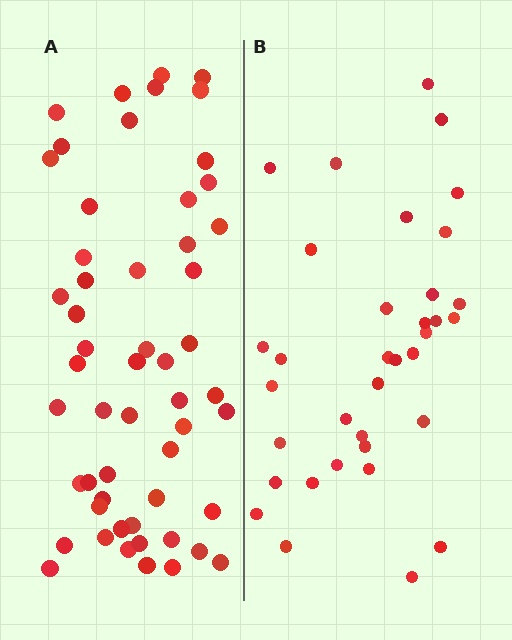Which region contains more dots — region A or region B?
Region A (the left region) has more dots.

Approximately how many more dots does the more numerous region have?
Region A has approximately 20 more dots than region B.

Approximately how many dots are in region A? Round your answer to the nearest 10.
About 50 dots. (The exact count is 54, which rounds to 50.)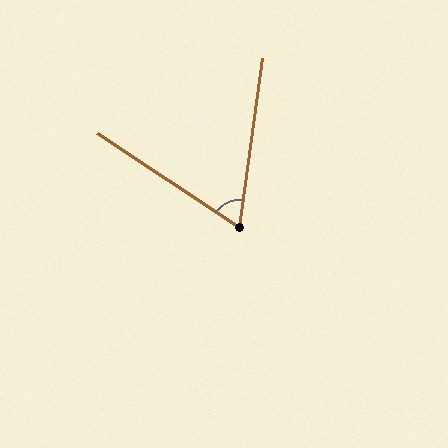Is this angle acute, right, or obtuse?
It is acute.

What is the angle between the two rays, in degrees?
Approximately 64 degrees.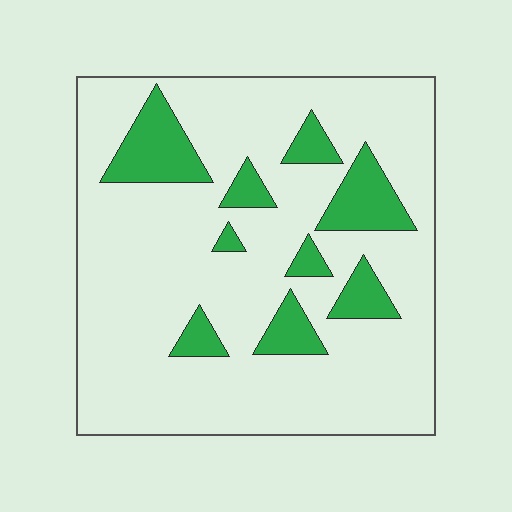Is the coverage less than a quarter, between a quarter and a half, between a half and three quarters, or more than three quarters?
Less than a quarter.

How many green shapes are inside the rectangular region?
9.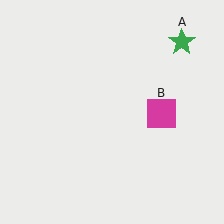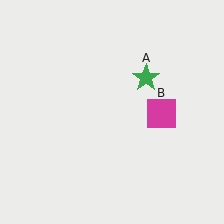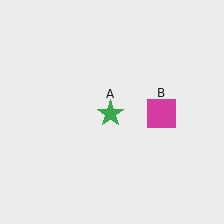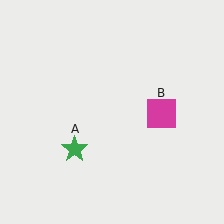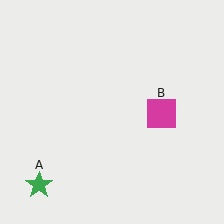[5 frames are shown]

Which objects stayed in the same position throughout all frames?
Magenta square (object B) remained stationary.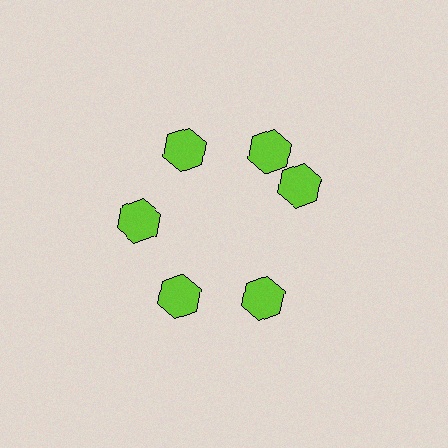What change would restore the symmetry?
The symmetry would be restored by rotating it back into even spacing with its neighbors so that all 6 hexagons sit at equal angles and equal distance from the center.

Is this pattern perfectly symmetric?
No. The 6 lime hexagons are arranged in a ring, but one element near the 3 o'clock position is rotated out of alignment along the ring, breaking the 6-fold rotational symmetry.